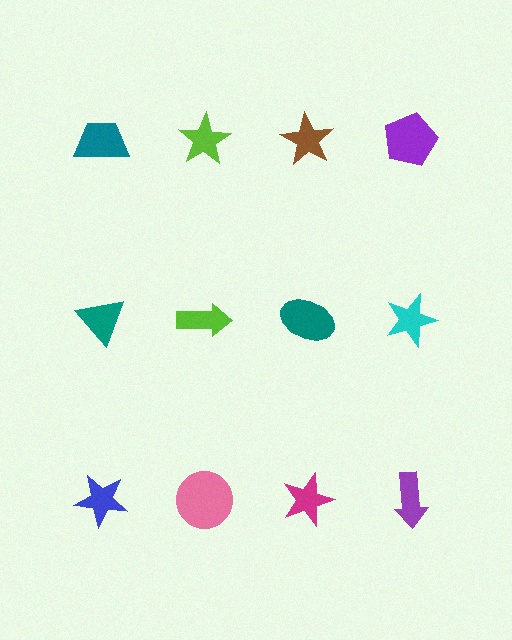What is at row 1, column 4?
A purple pentagon.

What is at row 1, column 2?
A lime star.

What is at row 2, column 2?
A lime arrow.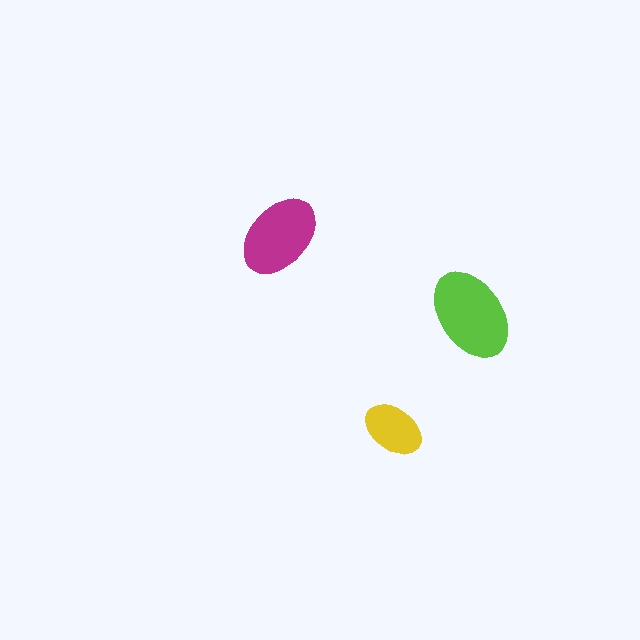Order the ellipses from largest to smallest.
the lime one, the magenta one, the yellow one.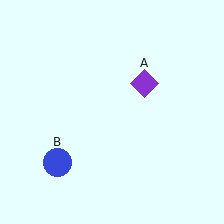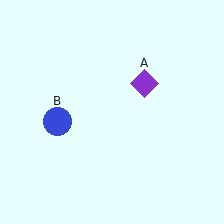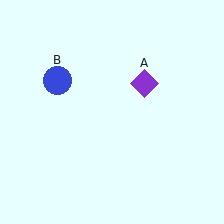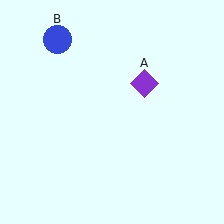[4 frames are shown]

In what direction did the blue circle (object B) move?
The blue circle (object B) moved up.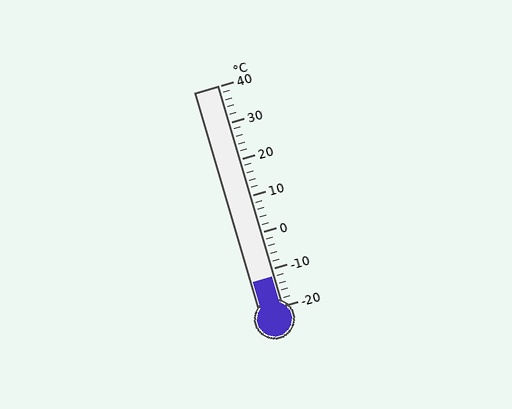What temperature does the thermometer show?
The thermometer shows approximately -12°C.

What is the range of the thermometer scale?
The thermometer scale ranges from -20°C to 40°C.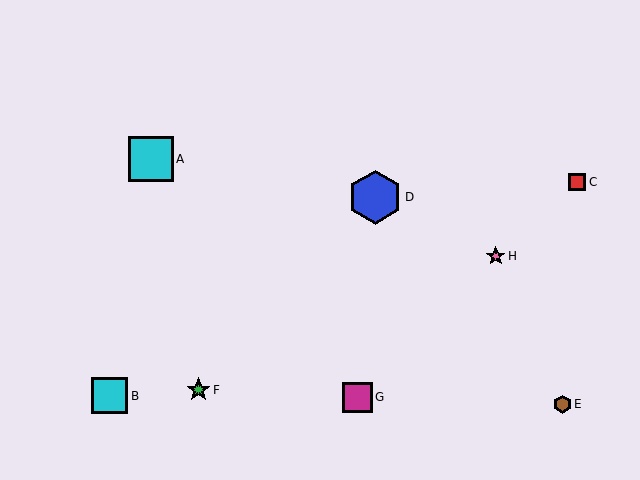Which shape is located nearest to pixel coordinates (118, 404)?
The cyan square (labeled B) at (110, 396) is nearest to that location.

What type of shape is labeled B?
Shape B is a cyan square.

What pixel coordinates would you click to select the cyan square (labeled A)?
Click at (151, 159) to select the cyan square A.